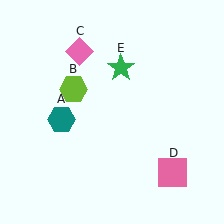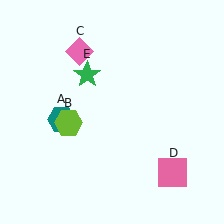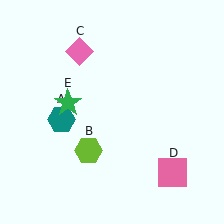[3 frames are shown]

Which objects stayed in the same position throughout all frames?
Teal hexagon (object A) and pink diamond (object C) and pink square (object D) remained stationary.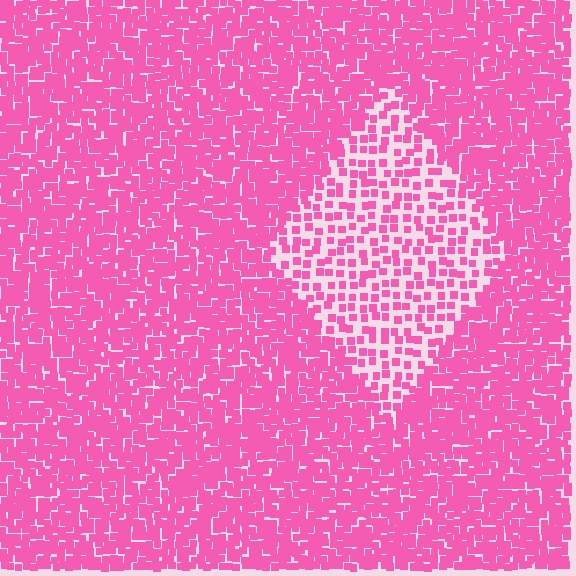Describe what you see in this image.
The image contains small pink elements arranged at two different densities. A diamond-shaped region is visible where the elements are less densely packed than the surrounding area.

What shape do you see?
I see a diamond.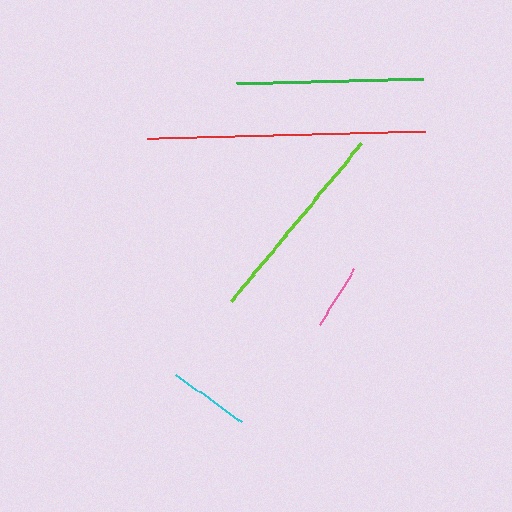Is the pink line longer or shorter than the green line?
The green line is longer than the pink line.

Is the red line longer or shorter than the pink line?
The red line is longer than the pink line.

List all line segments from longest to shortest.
From longest to shortest: red, lime, green, cyan, pink.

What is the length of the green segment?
The green segment is approximately 187 pixels long.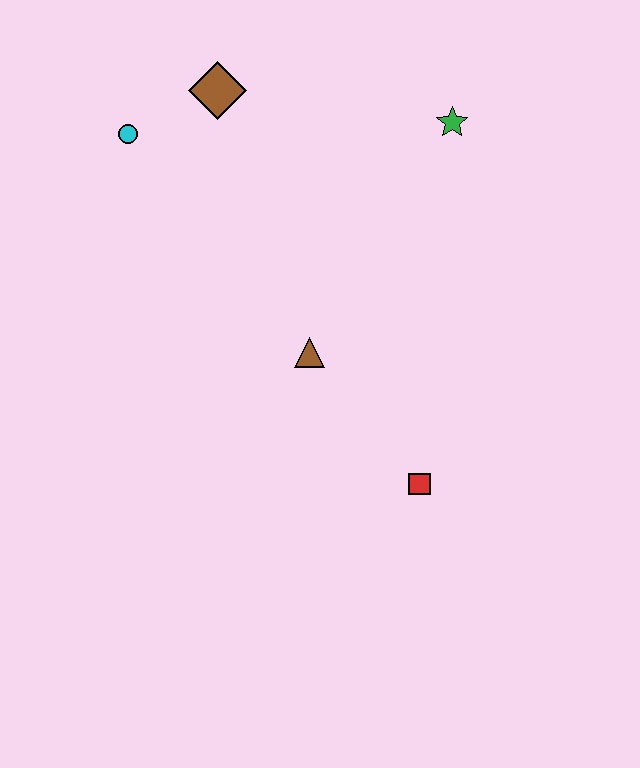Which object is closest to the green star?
The brown diamond is closest to the green star.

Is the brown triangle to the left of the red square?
Yes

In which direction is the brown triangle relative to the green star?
The brown triangle is below the green star.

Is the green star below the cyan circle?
No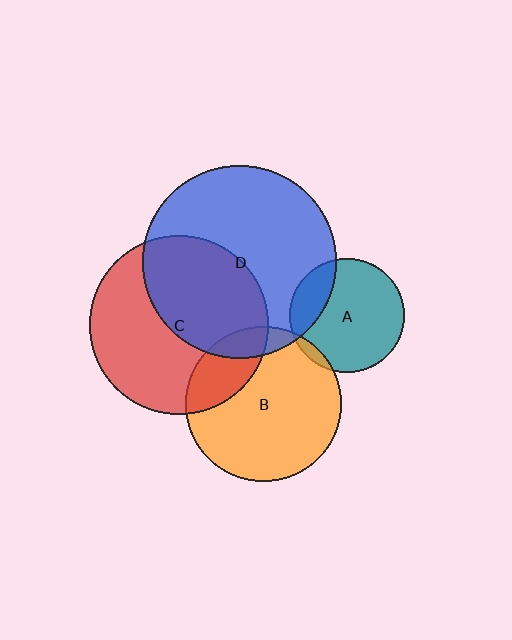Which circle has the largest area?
Circle D (blue).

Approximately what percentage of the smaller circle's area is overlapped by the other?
Approximately 20%.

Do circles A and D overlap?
Yes.